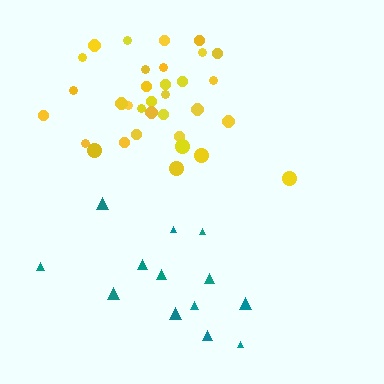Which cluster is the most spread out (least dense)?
Teal.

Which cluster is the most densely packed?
Yellow.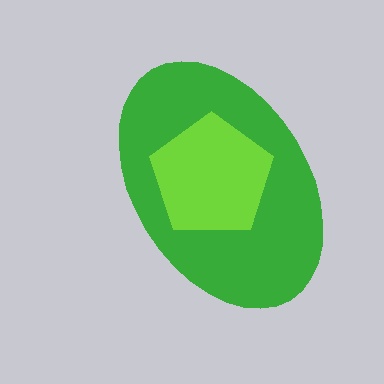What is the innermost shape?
The lime pentagon.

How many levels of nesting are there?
2.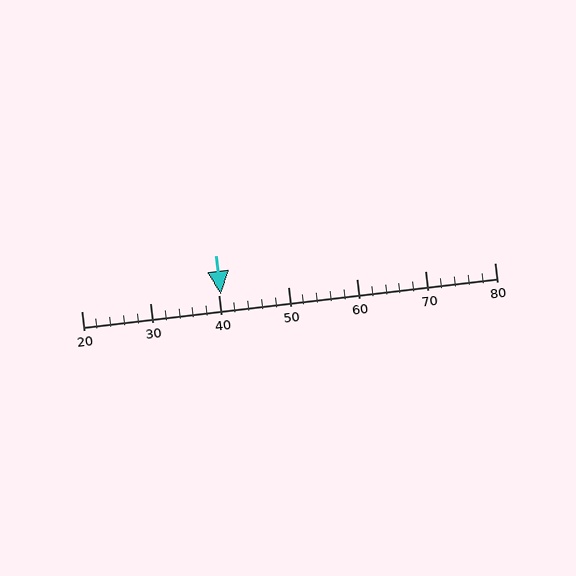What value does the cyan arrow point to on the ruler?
The cyan arrow points to approximately 40.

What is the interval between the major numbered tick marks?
The major tick marks are spaced 10 units apart.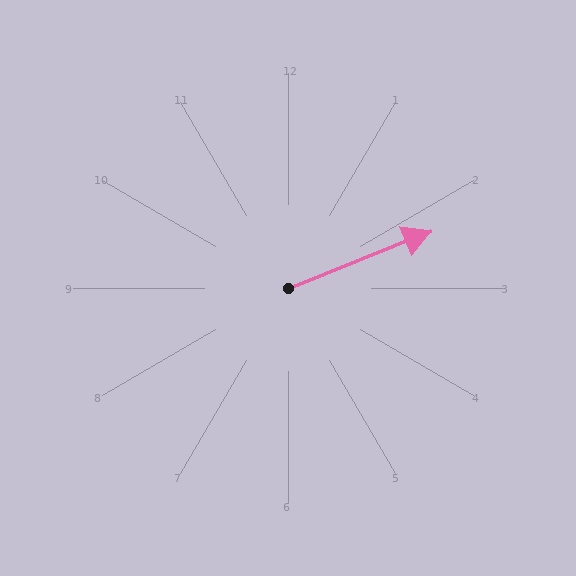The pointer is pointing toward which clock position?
Roughly 2 o'clock.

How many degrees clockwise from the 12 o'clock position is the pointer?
Approximately 68 degrees.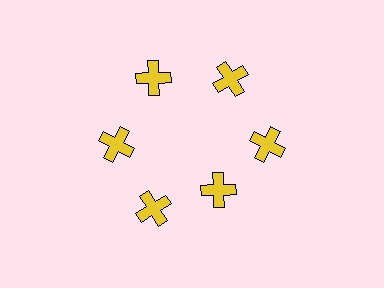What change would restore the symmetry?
The symmetry would be restored by moving it outward, back onto the ring so that all 6 crosses sit at equal angles and equal distance from the center.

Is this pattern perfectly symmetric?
No. The 6 yellow crosses are arranged in a ring, but one element near the 5 o'clock position is pulled inward toward the center, breaking the 6-fold rotational symmetry.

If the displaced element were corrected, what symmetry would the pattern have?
It would have 6-fold rotational symmetry — the pattern would map onto itself every 60 degrees.